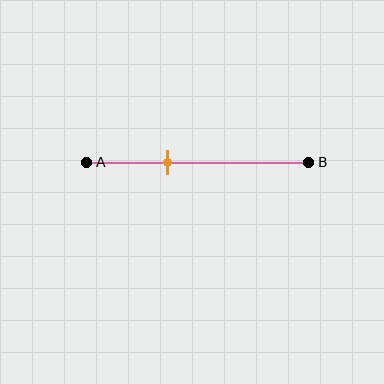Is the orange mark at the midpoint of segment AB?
No, the mark is at about 35% from A, not at the 50% midpoint.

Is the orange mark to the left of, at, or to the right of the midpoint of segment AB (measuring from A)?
The orange mark is to the left of the midpoint of segment AB.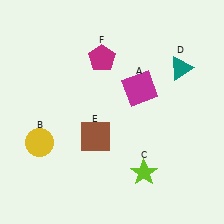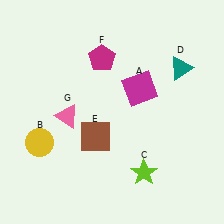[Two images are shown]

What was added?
A pink triangle (G) was added in Image 2.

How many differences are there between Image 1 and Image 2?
There is 1 difference between the two images.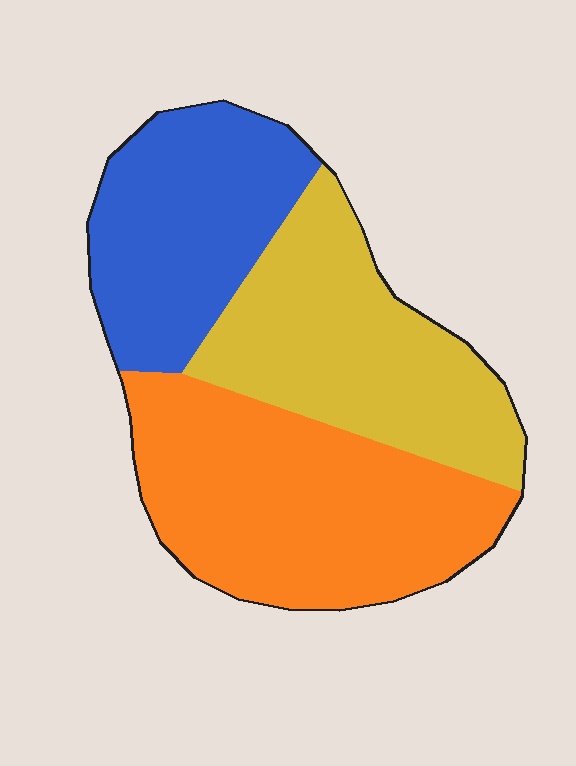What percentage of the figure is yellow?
Yellow covers around 35% of the figure.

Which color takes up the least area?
Blue, at roughly 25%.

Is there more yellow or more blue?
Yellow.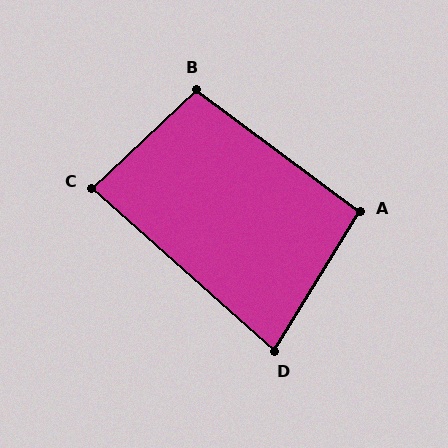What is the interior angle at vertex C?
Approximately 85 degrees (acute).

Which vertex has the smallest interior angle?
D, at approximately 80 degrees.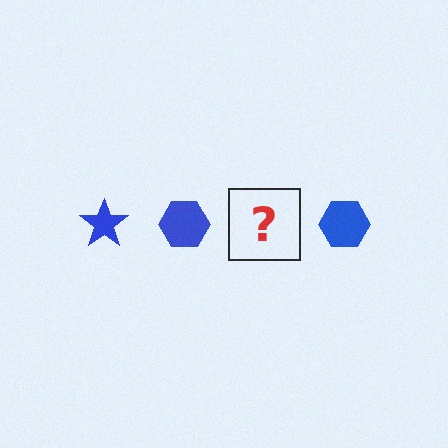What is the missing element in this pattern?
The missing element is a blue star.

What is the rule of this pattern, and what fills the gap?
The rule is that the pattern cycles through star, hexagon shapes in blue. The gap should be filled with a blue star.